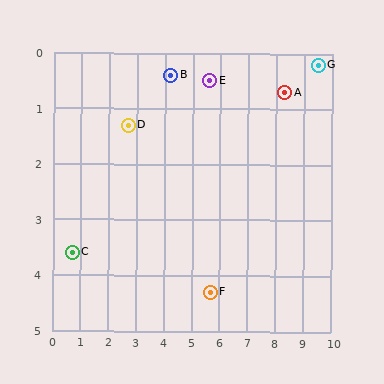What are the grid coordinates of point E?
Point E is at approximately (5.6, 0.5).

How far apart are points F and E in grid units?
Points F and E are about 3.8 grid units apart.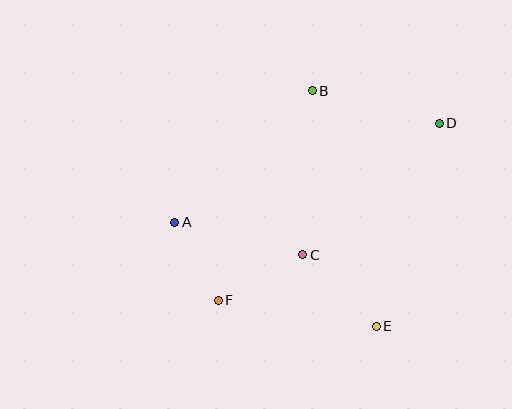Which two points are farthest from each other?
Points D and F are farthest from each other.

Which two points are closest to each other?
Points A and F are closest to each other.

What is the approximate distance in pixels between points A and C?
The distance between A and C is approximately 132 pixels.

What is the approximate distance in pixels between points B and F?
The distance between B and F is approximately 230 pixels.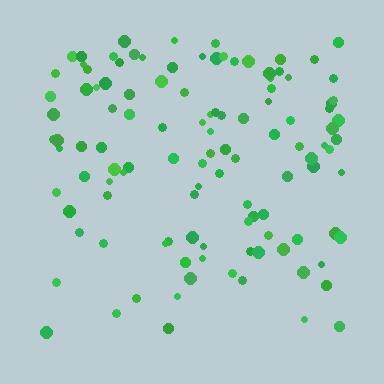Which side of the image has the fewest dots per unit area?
The bottom.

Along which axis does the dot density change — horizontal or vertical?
Vertical.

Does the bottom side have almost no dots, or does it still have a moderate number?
Still a moderate number, just noticeably fewer than the top.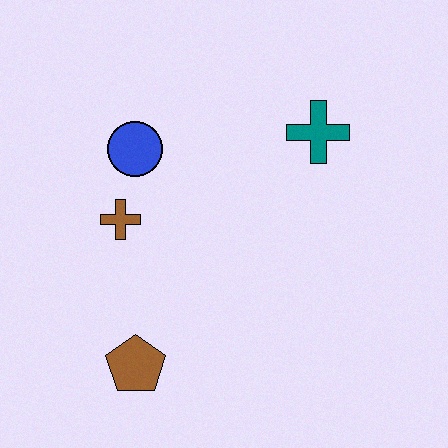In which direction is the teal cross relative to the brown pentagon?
The teal cross is above the brown pentagon.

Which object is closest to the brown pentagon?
The brown cross is closest to the brown pentagon.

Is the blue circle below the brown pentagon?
No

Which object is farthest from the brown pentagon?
The teal cross is farthest from the brown pentagon.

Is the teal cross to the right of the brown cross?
Yes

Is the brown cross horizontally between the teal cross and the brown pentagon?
No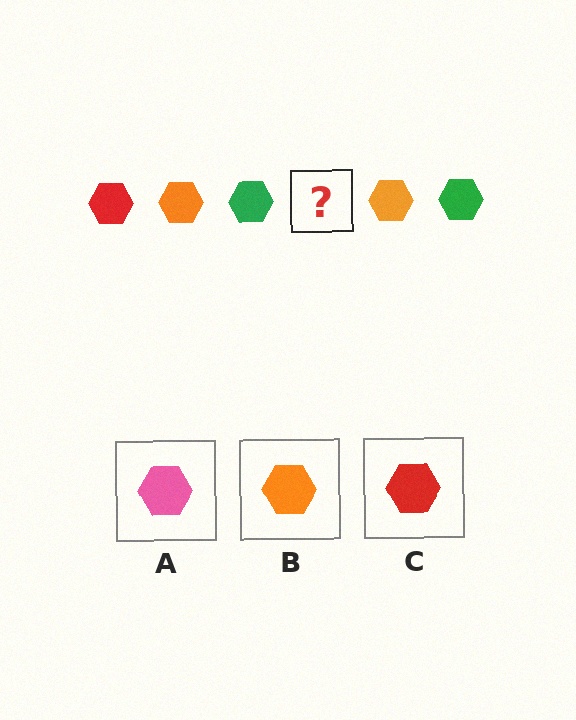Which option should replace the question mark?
Option C.